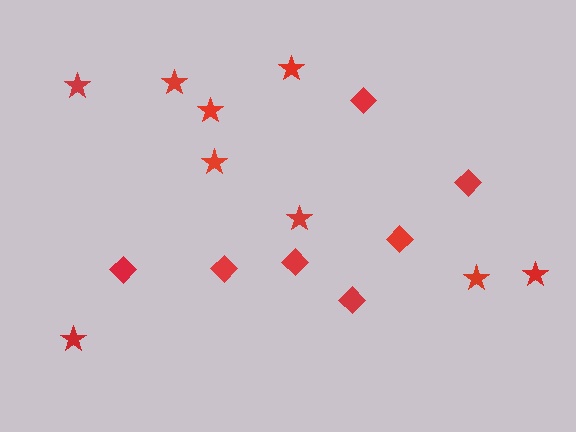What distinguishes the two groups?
There are 2 groups: one group of stars (9) and one group of diamonds (7).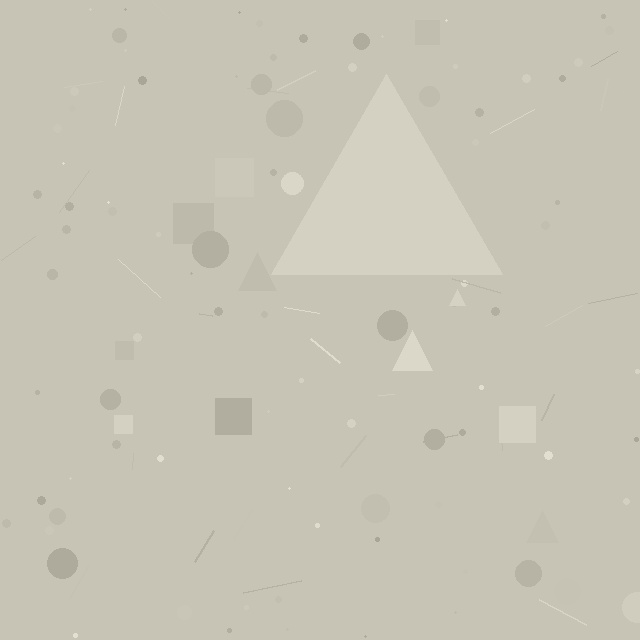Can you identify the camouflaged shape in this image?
The camouflaged shape is a triangle.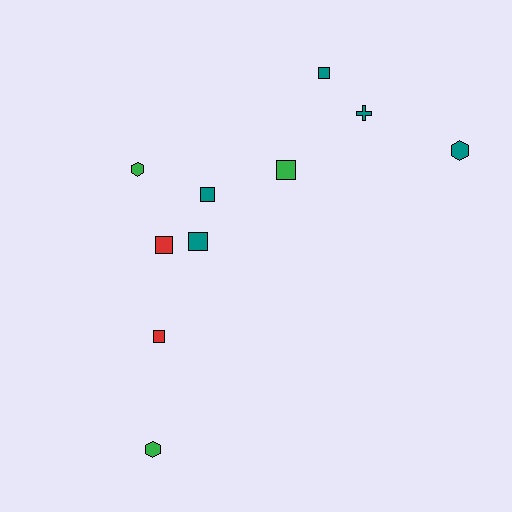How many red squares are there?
There are 2 red squares.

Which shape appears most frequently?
Square, with 6 objects.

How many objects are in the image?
There are 10 objects.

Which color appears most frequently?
Teal, with 5 objects.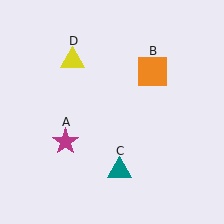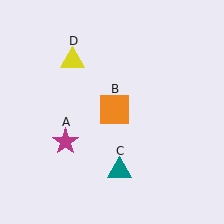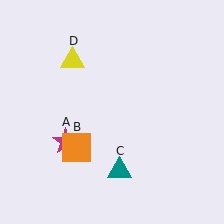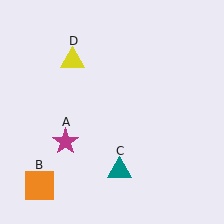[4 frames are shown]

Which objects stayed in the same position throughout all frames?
Magenta star (object A) and teal triangle (object C) and yellow triangle (object D) remained stationary.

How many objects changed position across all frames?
1 object changed position: orange square (object B).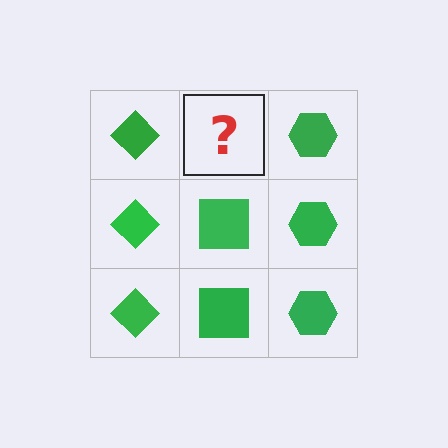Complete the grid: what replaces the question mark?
The question mark should be replaced with a green square.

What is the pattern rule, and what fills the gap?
The rule is that each column has a consistent shape. The gap should be filled with a green square.